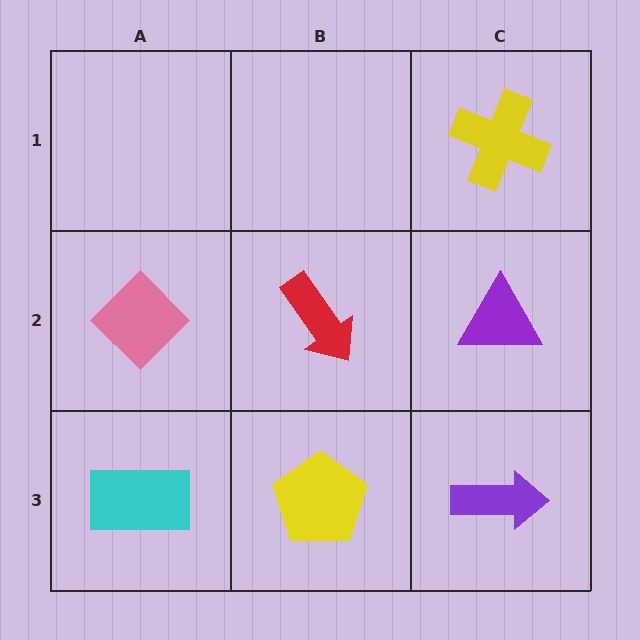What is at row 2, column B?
A red arrow.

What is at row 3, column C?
A purple arrow.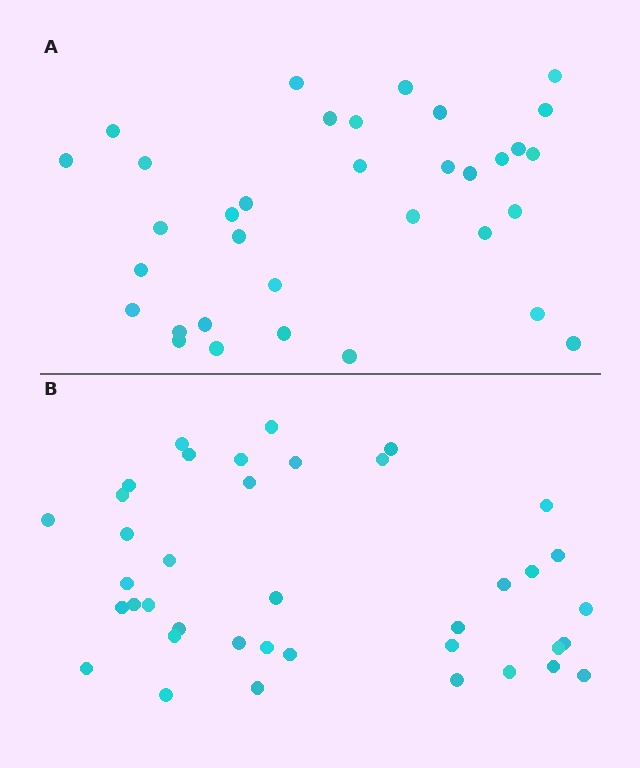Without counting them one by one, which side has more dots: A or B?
Region B (the bottom region) has more dots.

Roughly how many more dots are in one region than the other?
Region B has about 5 more dots than region A.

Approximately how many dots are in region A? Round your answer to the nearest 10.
About 30 dots. (The exact count is 34, which rounds to 30.)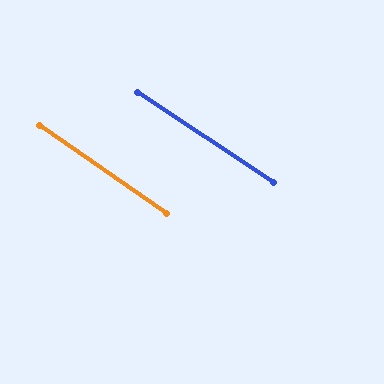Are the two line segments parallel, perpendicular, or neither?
Parallel — their directions differ by only 1.5°.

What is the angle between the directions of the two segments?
Approximately 1 degree.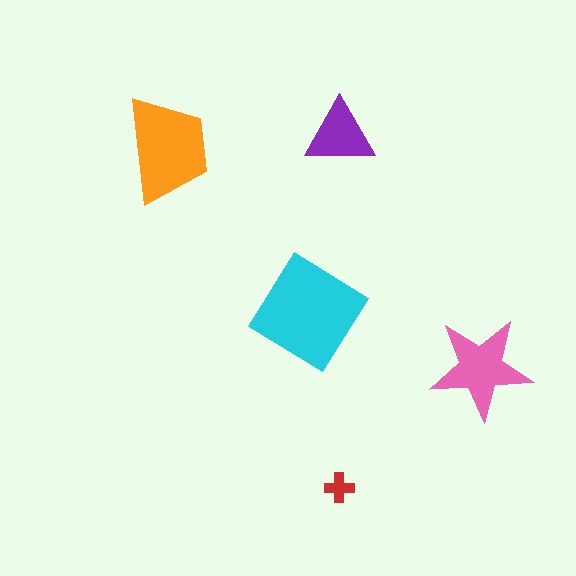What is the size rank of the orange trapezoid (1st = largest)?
2nd.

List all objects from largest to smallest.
The cyan diamond, the orange trapezoid, the pink star, the purple triangle, the red cross.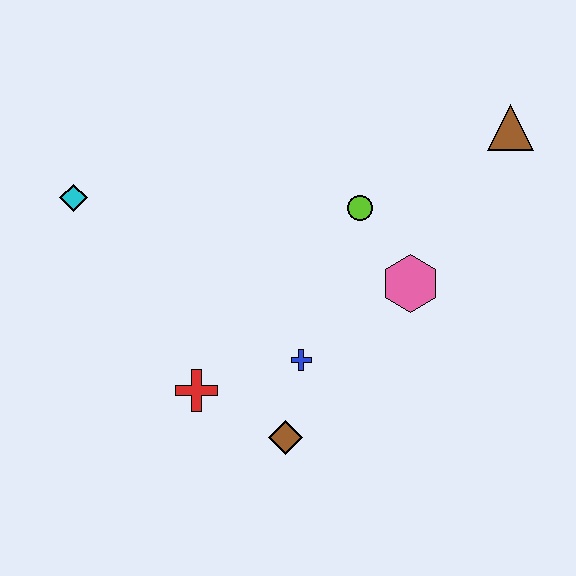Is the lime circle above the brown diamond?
Yes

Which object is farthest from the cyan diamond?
The brown triangle is farthest from the cyan diamond.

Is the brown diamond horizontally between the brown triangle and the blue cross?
No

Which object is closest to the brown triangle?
The lime circle is closest to the brown triangle.